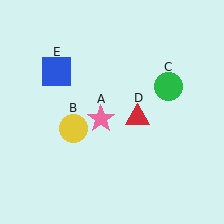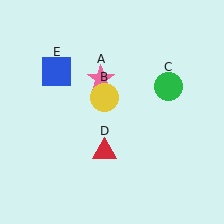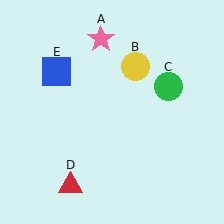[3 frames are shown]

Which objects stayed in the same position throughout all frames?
Green circle (object C) and blue square (object E) remained stationary.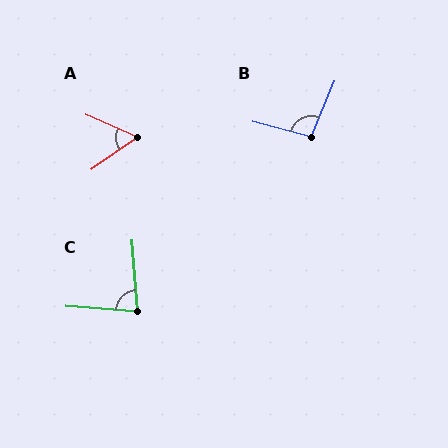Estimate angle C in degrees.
Approximately 81 degrees.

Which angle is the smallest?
A, at approximately 58 degrees.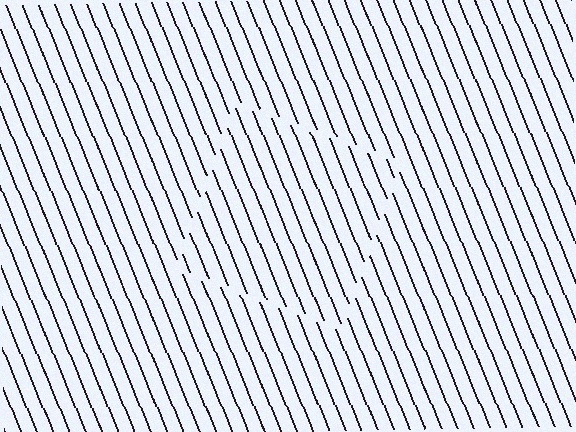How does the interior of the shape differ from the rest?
The interior of the shape contains the same grating, shifted by half a period — the contour is defined by the phase discontinuity where line-ends from the inner and outer gratings abut.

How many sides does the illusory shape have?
4 sides — the line-ends trace a square.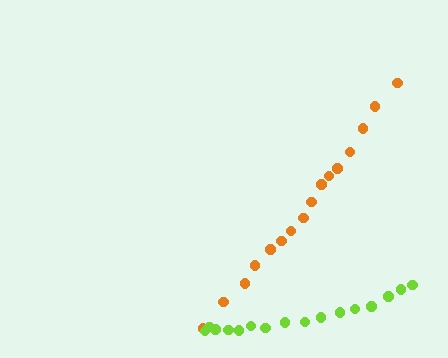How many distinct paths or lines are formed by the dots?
There are 2 distinct paths.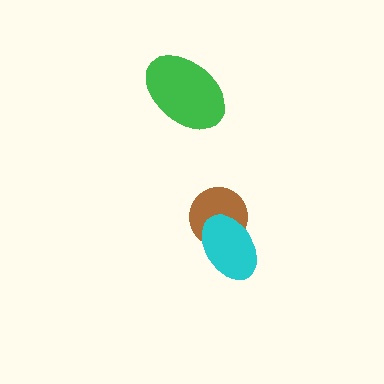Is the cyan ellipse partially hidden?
No, no other shape covers it.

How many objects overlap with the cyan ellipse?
1 object overlaps with the cyan ellipse.